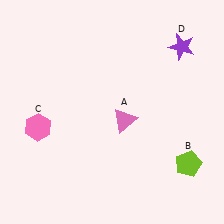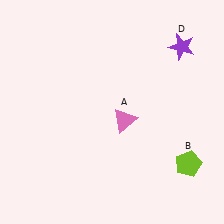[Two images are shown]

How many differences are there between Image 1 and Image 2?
There is 1 difference between the two images.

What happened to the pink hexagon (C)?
The pink hexagon (C) was removed in Image 2. It was in the bottom-left area of Image 1.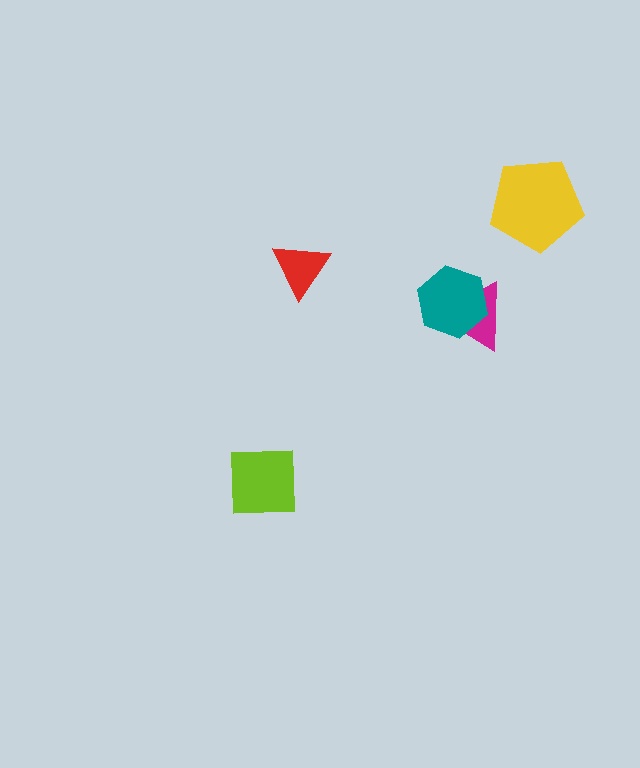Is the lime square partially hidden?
No, no other shape covers it.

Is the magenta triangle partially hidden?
Yes, it is partially covered by another shape.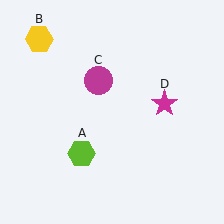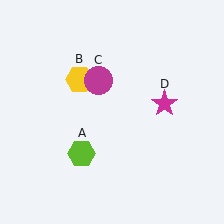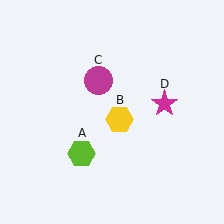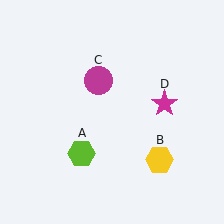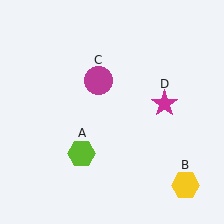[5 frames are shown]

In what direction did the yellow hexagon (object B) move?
The yellow hexagon (object B) moved down and to the right.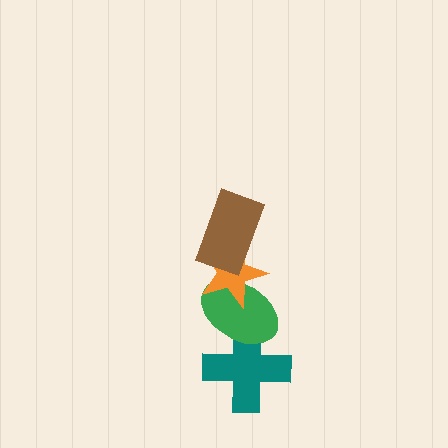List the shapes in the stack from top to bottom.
From top to bottom: the brown rectangle, the orange star, the green ellipse, the teal cross.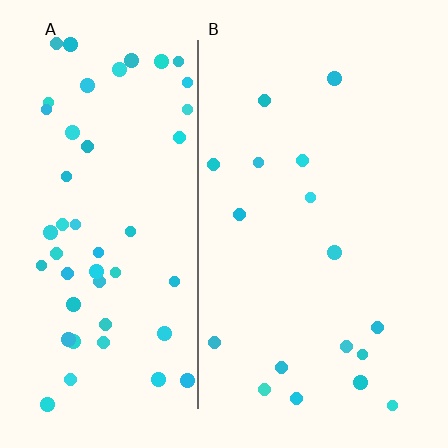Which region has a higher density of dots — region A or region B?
A (the left).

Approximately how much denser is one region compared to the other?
Approximately 2.9× — region A over region B.